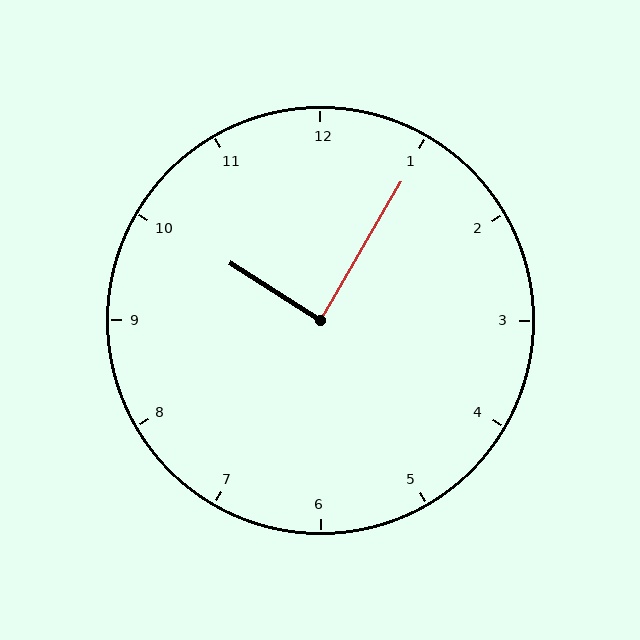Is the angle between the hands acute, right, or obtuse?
It is right.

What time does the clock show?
10:05.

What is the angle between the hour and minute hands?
Approximately 88 degrees.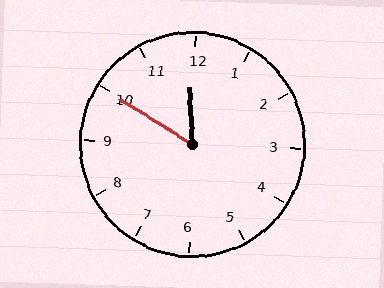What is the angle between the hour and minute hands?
Approximately 55 degrees.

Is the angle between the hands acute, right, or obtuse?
It is acute.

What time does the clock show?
11:50.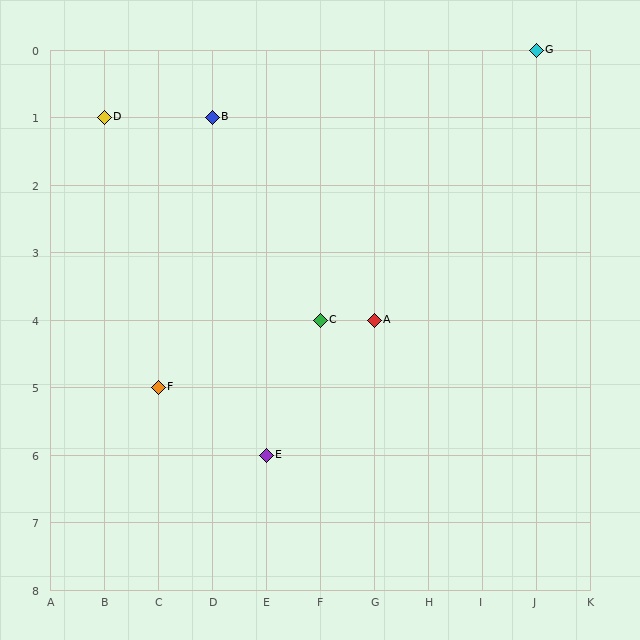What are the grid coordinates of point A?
Point A is at grid coordinates (G, 4).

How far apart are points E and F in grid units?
Points E and F are 2 columns and 1 row apart (about 2.2 grid units diagonally).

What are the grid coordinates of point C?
Point C is at grid coordinates (F, 4).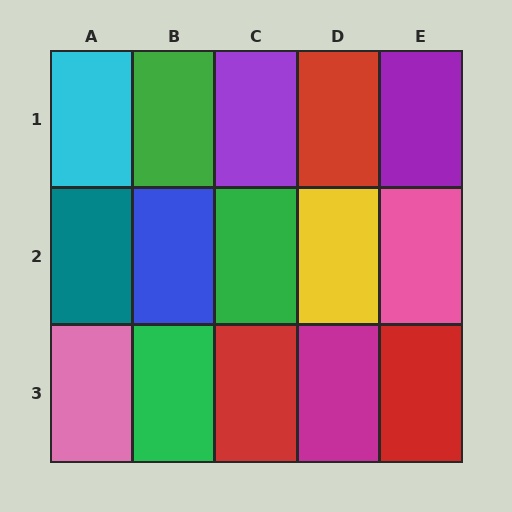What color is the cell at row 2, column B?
Blue.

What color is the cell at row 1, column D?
Red.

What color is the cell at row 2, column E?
Pink.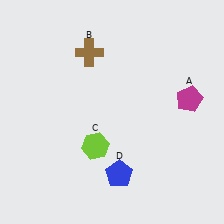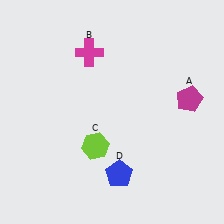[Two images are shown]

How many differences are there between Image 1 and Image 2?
There is 1 difference between the two images.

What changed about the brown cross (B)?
In Image 1, B is brown. In Image 2, it changed to magenta.